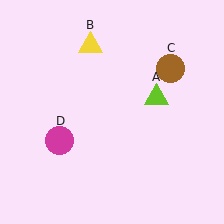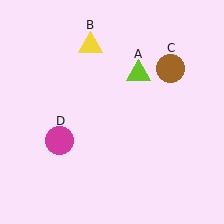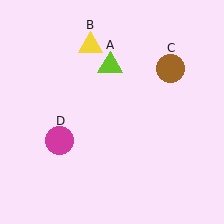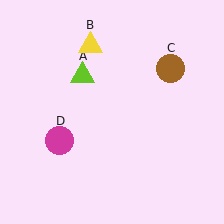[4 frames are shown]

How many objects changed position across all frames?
1 object changed position: lime triangle (object A).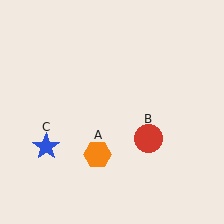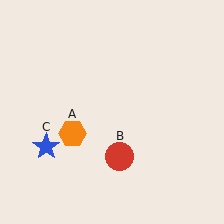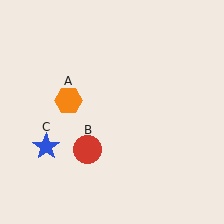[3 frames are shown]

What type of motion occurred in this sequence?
The orange hexagon (object A), red circle (object B) rotated clockwise around the center of the scene.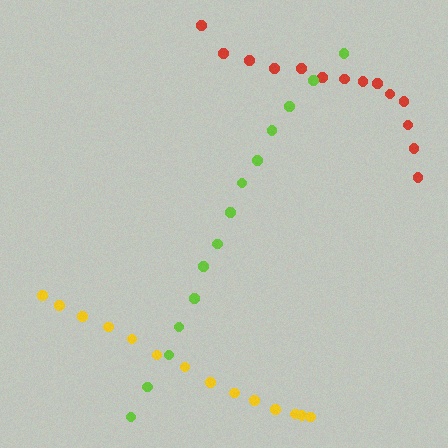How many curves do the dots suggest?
There are 3 distinct paths.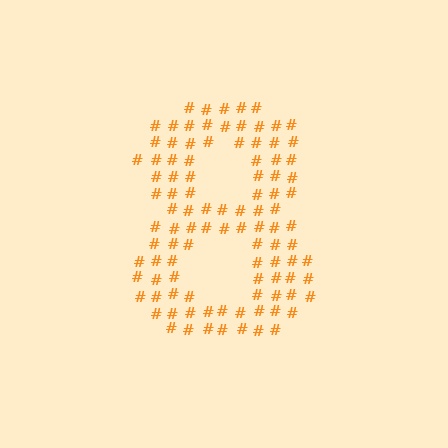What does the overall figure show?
The overall figure shows the digit 8.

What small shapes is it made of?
It is made of small hash symbols.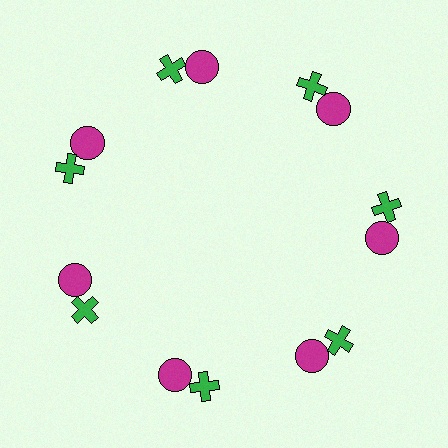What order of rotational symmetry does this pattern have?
This pattern has 7-fold rotational symmetry.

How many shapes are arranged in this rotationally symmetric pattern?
There are 14 shapes, arranged in 7 groups of 2.